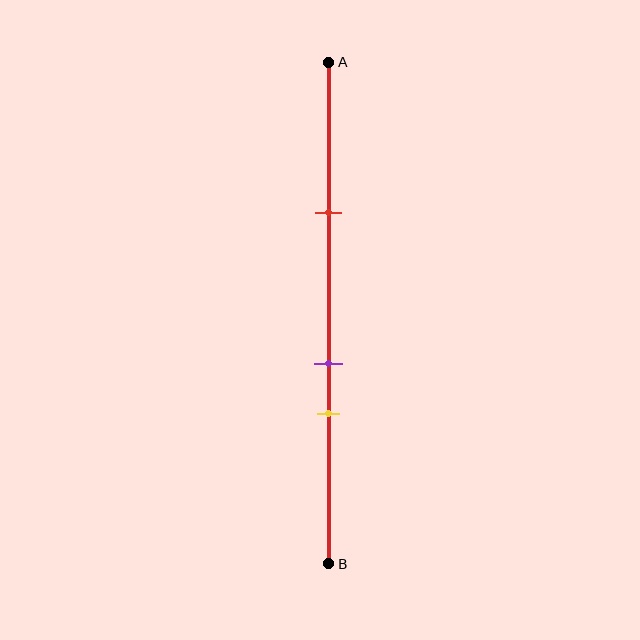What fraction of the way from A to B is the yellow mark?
The yellow mark is approximately 70% (0.7) of the way from A to B.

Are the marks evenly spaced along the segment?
No, the marks are not evenly spaced.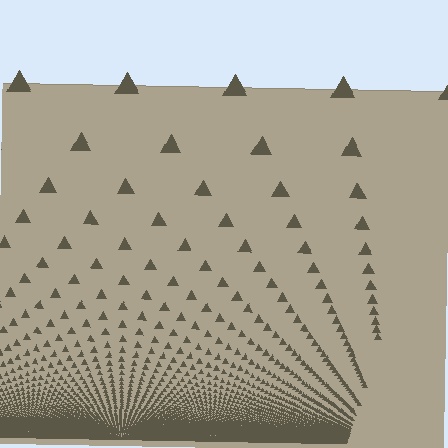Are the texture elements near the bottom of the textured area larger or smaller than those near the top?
Smaller. The gradient is inverted — elements near the bottom are smaller and denser.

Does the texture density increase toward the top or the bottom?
Density increases toward the bottom.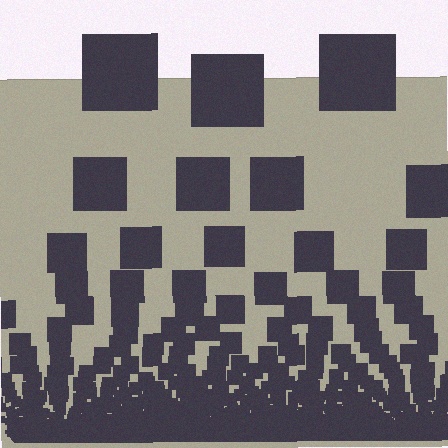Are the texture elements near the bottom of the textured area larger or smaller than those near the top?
Smaller. The gradient is inverted — elements near the bottom are smaller and denser.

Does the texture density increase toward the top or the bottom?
Density increases toward the bottom.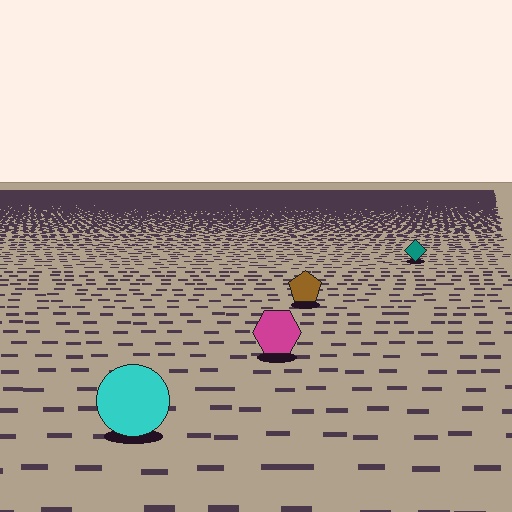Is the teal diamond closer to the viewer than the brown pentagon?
No. The brown pentagon is closer — you can tell from the texture gradient: the ground texture is coarser near it.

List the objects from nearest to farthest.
From nearest to farthest: the cyan circle, the magenta hexagon, the brown pentagon, the teal diamond.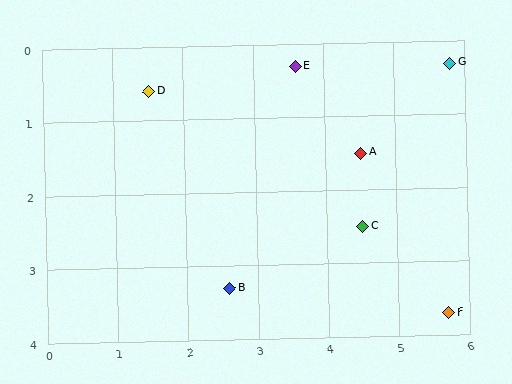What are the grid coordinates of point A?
Point A is at approximately (4.5, 1.5).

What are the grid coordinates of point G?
Point G is at approximately (5.8, 0.3).